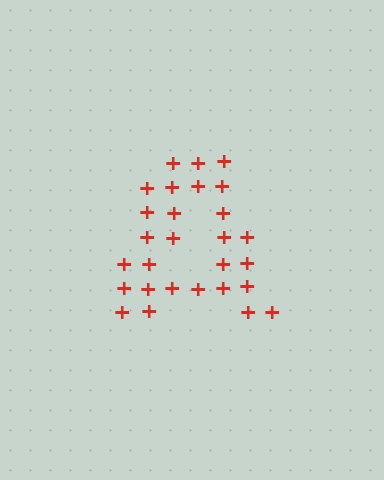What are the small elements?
The small elements are plus signs.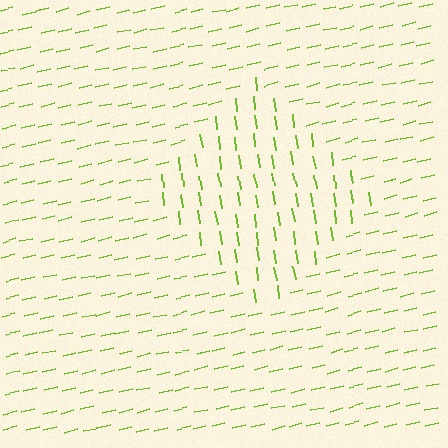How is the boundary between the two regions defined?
The boundary is defined purely by a change in line orientation (approximately 84 degrees difference). All lines are the same color and thickness.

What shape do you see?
I see a diamond.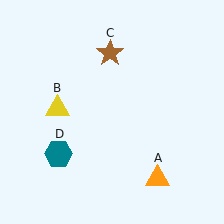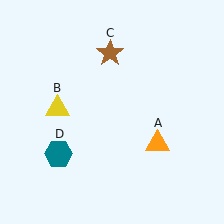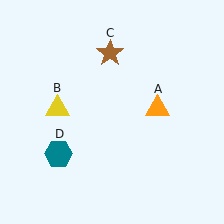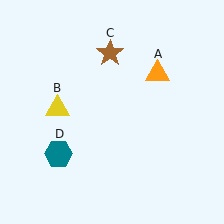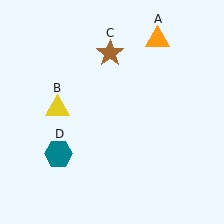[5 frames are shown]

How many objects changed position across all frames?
1 object changed position: orange triangle (object A).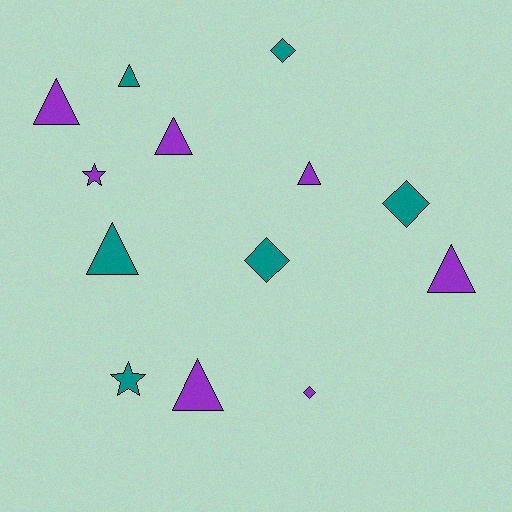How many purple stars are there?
There is 1 purple star.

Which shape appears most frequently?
Triangle, with 7 objects.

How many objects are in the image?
There are 13 objects.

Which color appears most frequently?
Purple, with 7 objects.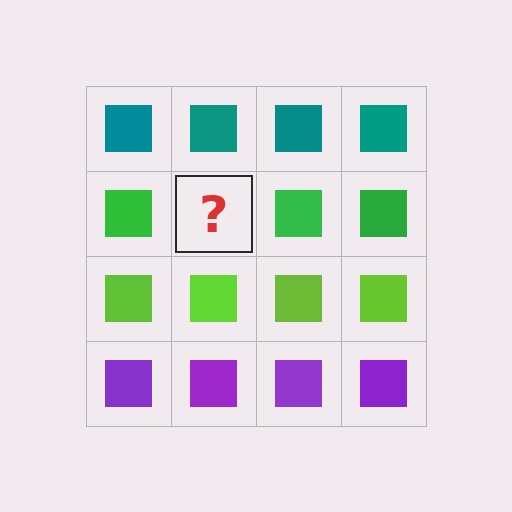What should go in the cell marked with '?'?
The missing cell should contain a green square.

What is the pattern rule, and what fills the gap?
The rule is that each row has a consistent color. The gap should be filled with a green square.